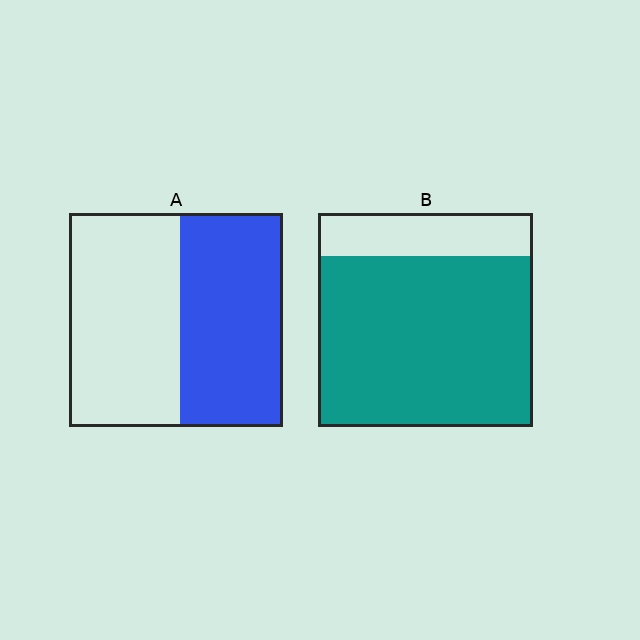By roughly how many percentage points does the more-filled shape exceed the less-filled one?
By roughly 30 percentage points (B over A).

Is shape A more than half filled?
Roughly half.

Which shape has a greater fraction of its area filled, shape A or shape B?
Shape B.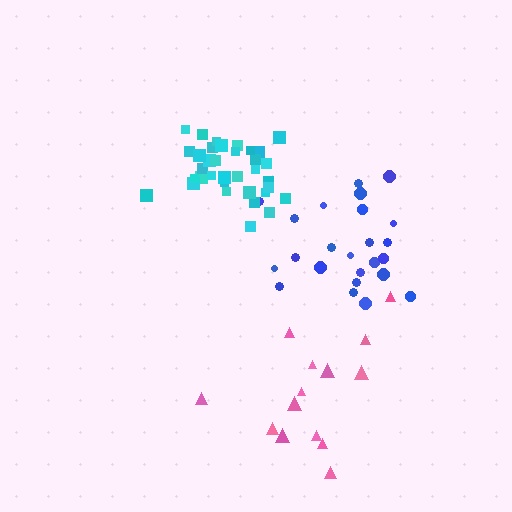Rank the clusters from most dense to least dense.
cyan, blue, pink.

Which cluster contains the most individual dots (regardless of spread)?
Cyan (35).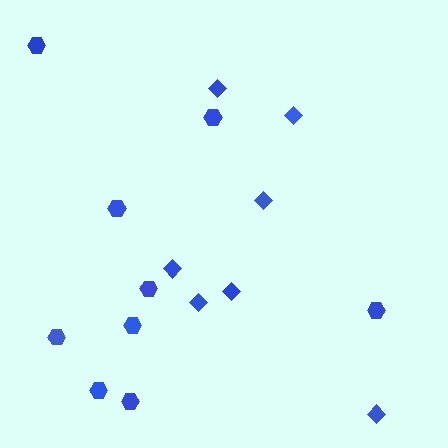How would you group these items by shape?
There are 2 groups: one group of diamonds (7) and one group of hexagons (9).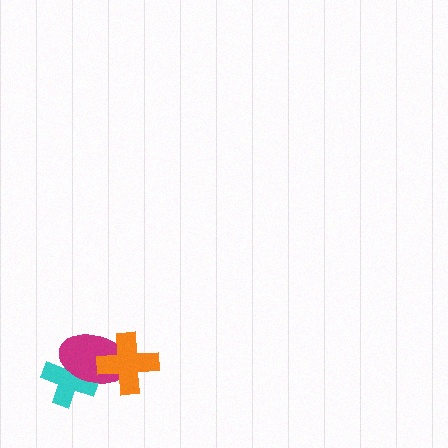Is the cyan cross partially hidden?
Yes, it is partially covered by another shape.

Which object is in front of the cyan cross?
The magenta ellipse is in front of the cyan cross.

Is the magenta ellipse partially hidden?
Yes, it is partially covered by another shape.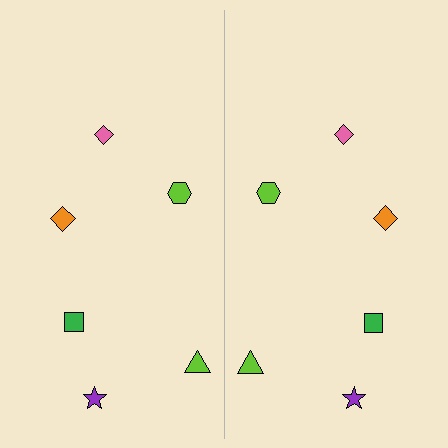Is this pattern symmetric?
Yes, this pattern has bilateral (reflection) symmetry.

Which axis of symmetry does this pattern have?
The pattern has a vertical axis of symmetry running through the center of the image.